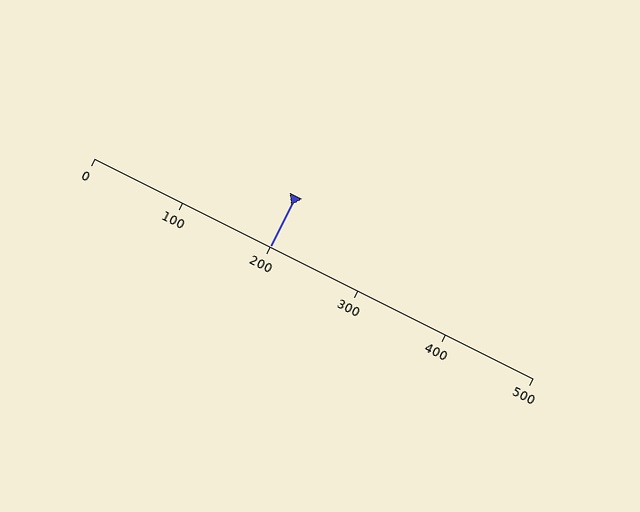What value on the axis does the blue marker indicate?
The marker indicates approximately 200.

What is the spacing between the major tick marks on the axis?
The major ticks are spaced 100 apart.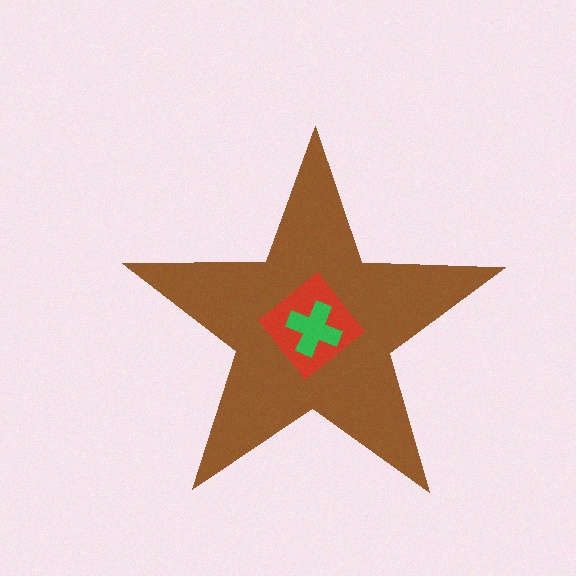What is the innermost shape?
The green cross.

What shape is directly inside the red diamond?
The green cross.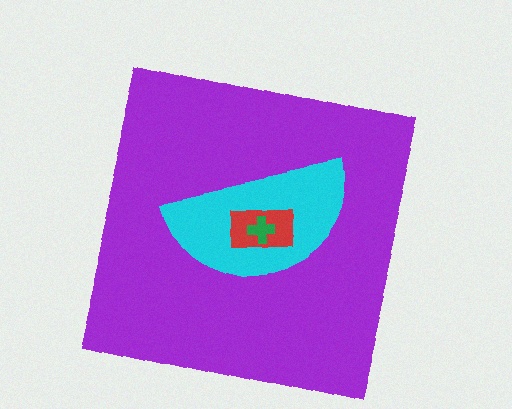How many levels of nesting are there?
4.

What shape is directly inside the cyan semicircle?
The red rectangle.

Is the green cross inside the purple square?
Yes.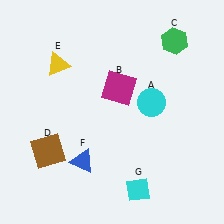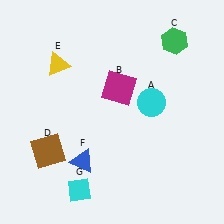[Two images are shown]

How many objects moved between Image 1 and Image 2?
1 object moved between the two images.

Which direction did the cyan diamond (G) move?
The cyan diamond (G) moved left.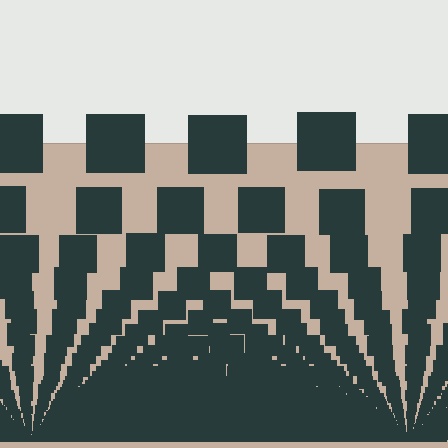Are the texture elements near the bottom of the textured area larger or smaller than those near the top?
Smaller. The gradient is inverted — elements near the bottom are smaller and denser.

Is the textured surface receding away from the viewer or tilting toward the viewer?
The surface appears to tilt toward the viewer. Texture elements get larger and sparser toward the top.